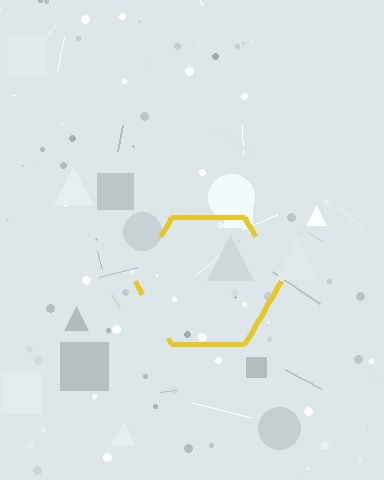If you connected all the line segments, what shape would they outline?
They would outline a hexagon.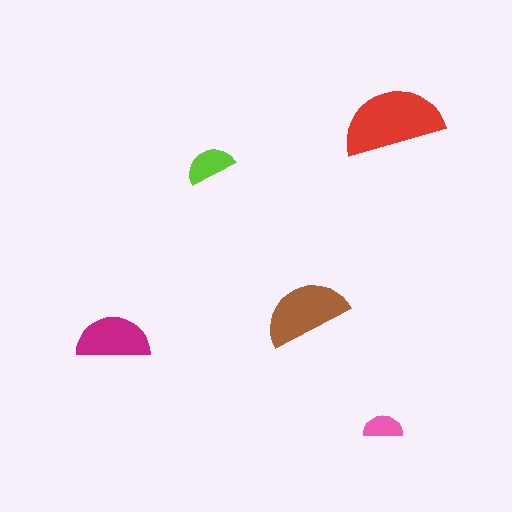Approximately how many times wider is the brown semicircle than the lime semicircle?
About 2 times wider.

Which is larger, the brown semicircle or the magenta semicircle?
The brown one.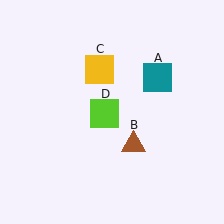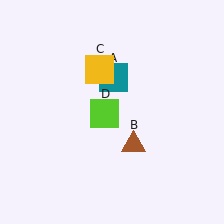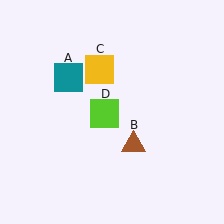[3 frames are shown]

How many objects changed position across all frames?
1 object changed position: teal square (object A).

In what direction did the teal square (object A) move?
The teal square (object A) moved left.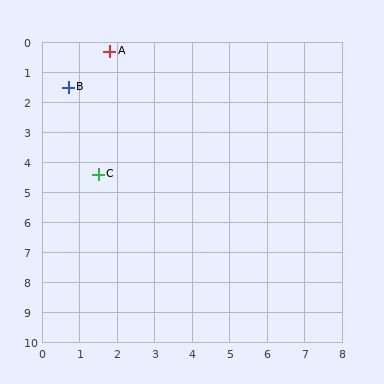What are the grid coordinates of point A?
Point A is at approximately (1.8, 0.3).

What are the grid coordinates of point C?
Point C is at approximately (1.5, 4.4).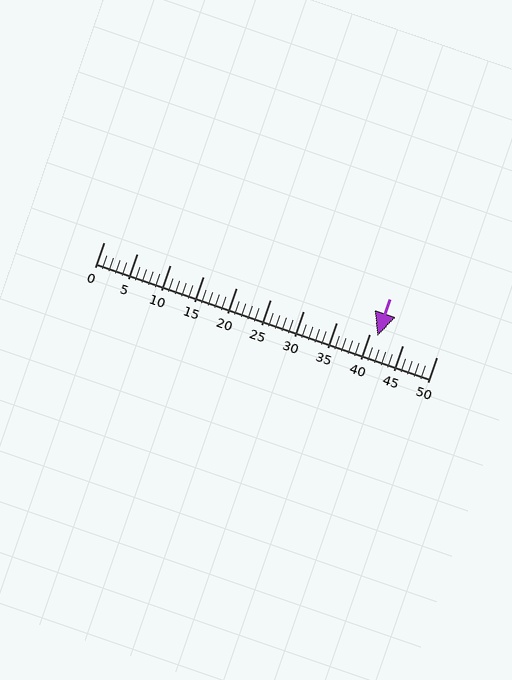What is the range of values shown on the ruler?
The ruler shows values from 0 to 50.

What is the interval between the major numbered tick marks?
The major tick marks are spaced 5 units apart.